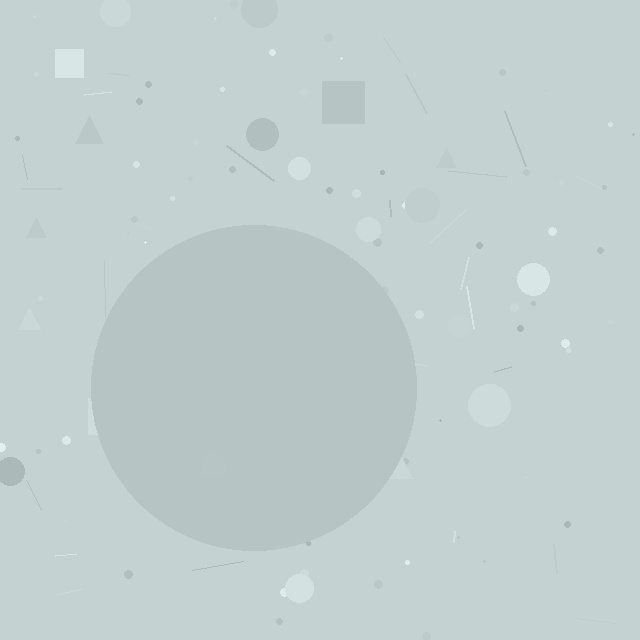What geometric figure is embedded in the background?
A circle is embedded in the background.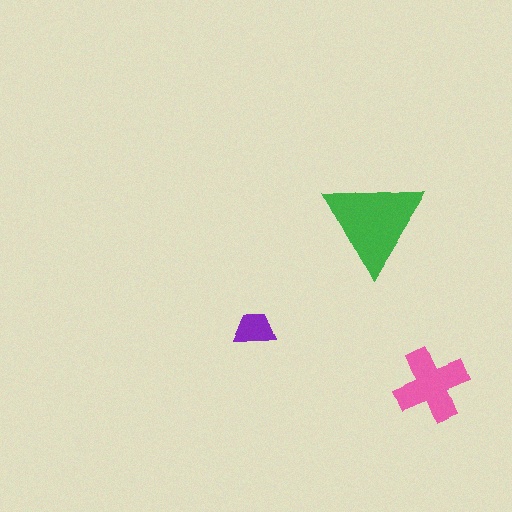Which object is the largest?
The green triangle.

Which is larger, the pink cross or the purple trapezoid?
The pink cross.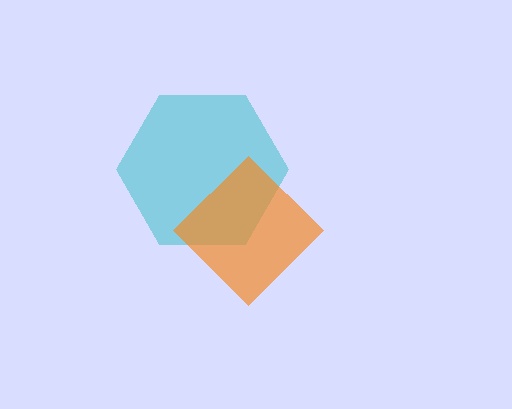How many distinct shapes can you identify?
There are 2 distinct shapes: a cyan hexagon, an orange diamond.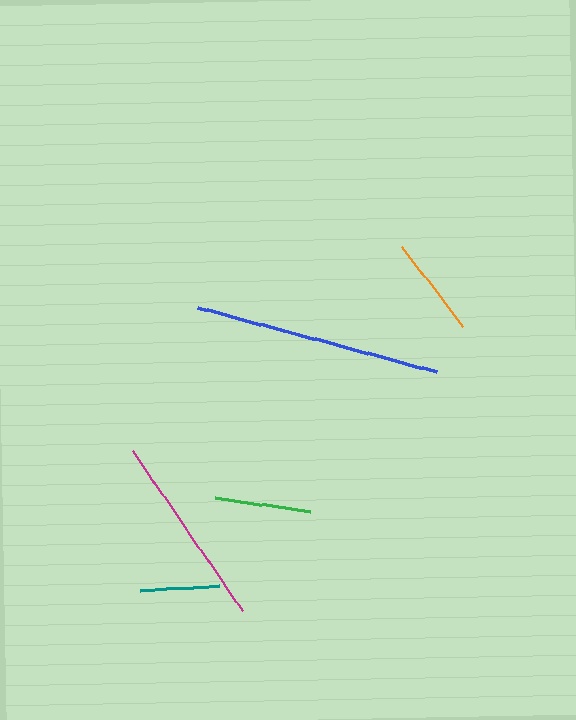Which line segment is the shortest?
The teal line is the shortest at approximately 78 pixels.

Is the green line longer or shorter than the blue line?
The blue line is longer than the green line.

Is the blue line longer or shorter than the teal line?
The blue line is longer than the teal line.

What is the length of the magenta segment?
The magenta segment is approximately 194 pixels long.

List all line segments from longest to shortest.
From longest to shortest: blue, magenta, orange, green, teal.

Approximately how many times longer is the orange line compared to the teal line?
The orange line is approximately 1.3 times the length of the teal line.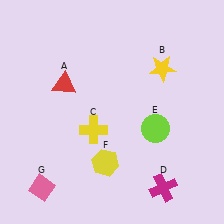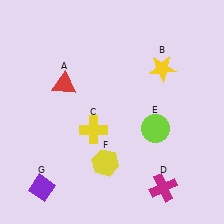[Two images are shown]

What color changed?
The diamond (G) changed from pink in Image 1 to purple in Image 2.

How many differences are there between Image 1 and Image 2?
There is 1 difference between the two images.